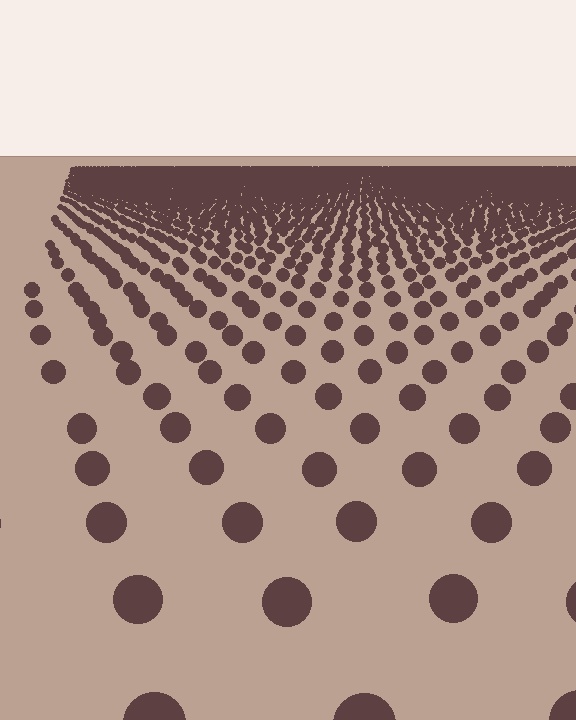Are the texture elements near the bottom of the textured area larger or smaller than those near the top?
Larger. Near the bottom, elements are closer to the viewer and appear at a bigger on-screen size.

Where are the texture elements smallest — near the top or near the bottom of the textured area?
Near the top.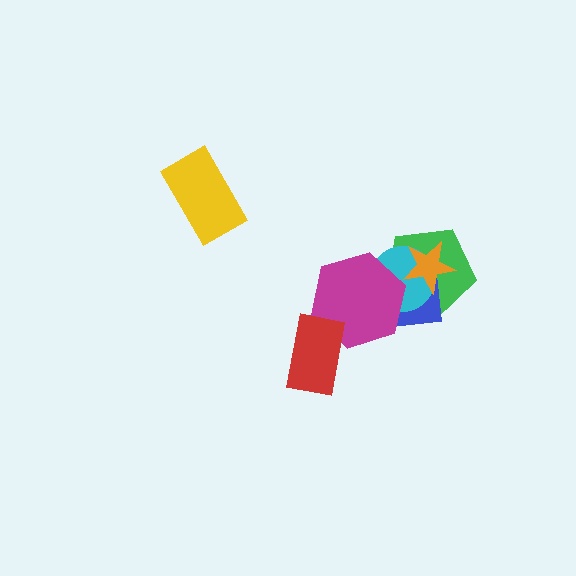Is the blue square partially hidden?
Yes, it is partially covered by another shape.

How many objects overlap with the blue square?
4 objects overlap with the blue square.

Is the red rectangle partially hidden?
No, no other shape covers it.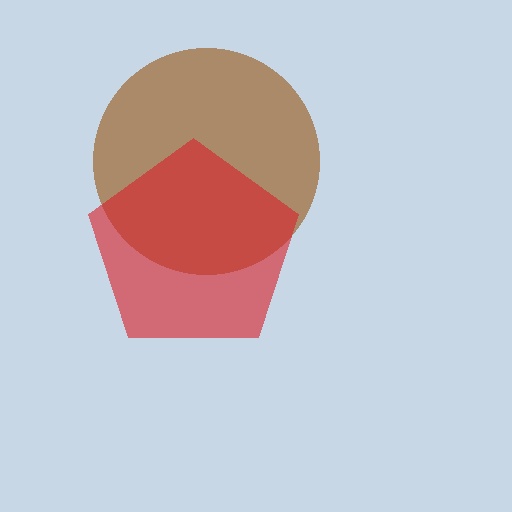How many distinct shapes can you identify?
There are 2 distinct shapes: a brown circle, a red pentagon.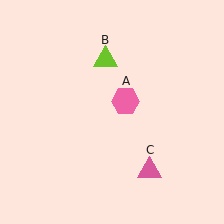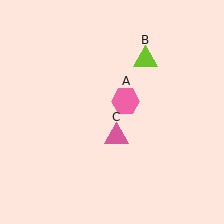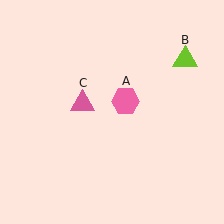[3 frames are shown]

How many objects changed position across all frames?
2 objects changed position: lime triangle (object B), pink triangle (object C).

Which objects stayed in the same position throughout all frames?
Pink hexagon (object A) remained stationary.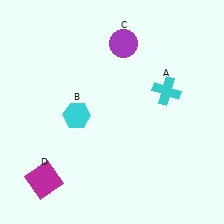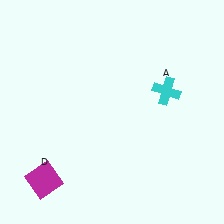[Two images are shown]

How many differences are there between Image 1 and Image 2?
There are 2 differences between the two images.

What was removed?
The cyan hexagon (B), the purple circle (C) were removed in Image 2.